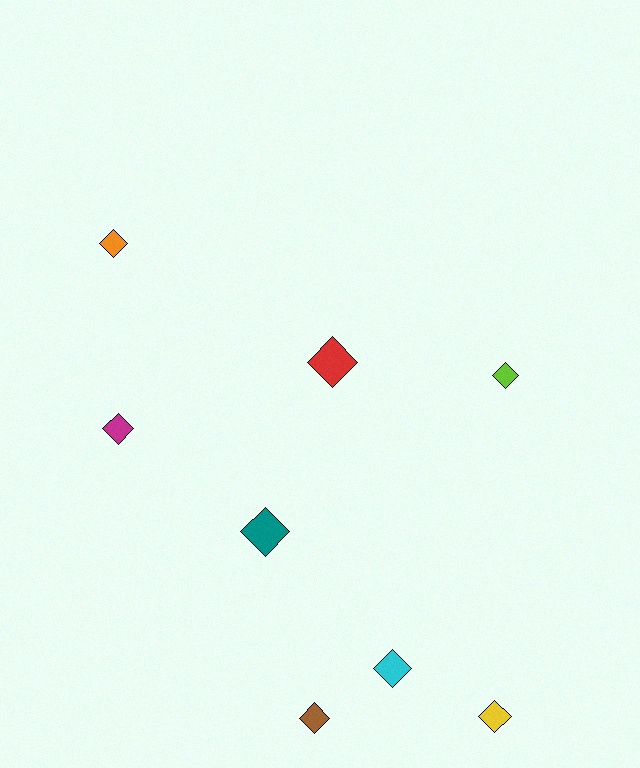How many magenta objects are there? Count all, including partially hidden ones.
There is 1 magenta object.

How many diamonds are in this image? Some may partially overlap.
There are 8 diamonds.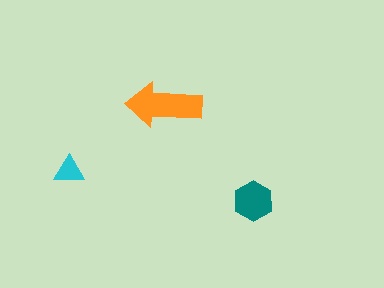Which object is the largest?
The orange arrow.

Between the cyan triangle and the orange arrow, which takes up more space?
The orange arrow.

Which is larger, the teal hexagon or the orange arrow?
The orange arrow.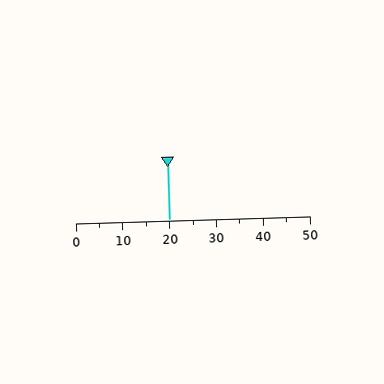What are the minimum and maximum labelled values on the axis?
The axis runs from 0 to 50.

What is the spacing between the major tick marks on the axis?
The major ticks are spaced 10 apart.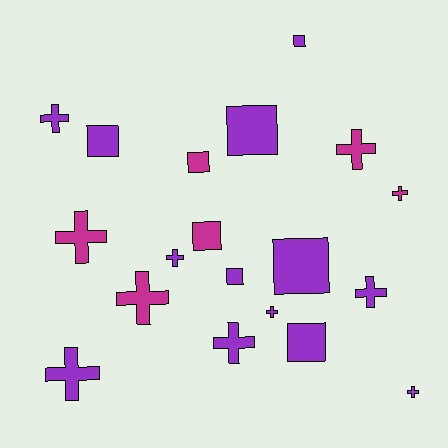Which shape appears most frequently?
Cross, with 11 objects.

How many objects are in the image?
There are 19 objects.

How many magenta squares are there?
There are 2 magenta squares.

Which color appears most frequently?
Purple, with 13 objects.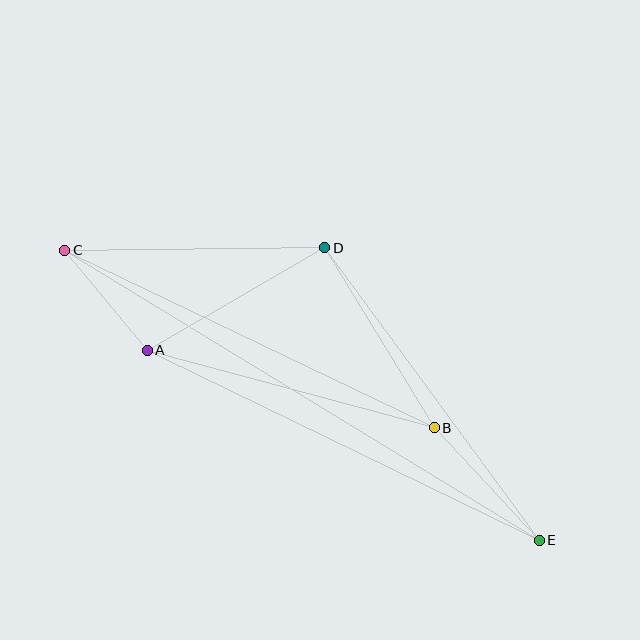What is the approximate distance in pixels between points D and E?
The distance between D and E is approximately 363 pixels.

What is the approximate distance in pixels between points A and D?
The distance between A and D is approximately 205 pixels.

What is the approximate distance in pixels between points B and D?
The distance between B and D is approximately 211 pixels.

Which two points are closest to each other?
Points A and C are closest to each other.